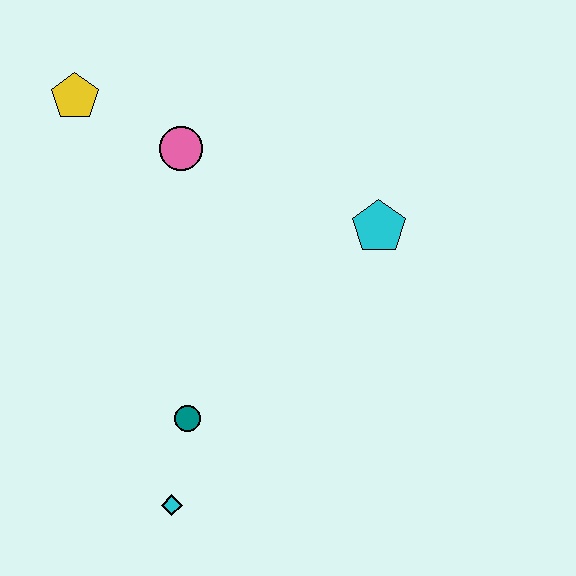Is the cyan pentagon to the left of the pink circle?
No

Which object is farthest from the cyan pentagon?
The cyan diamond is farthest from the cyan pentagon.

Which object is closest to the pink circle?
The yellow pentagon is closest to the pink circle.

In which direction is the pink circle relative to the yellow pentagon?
The pink circle is to the right of the yellow pentagon.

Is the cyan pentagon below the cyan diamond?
No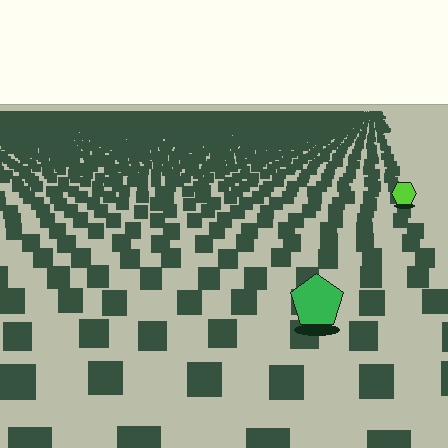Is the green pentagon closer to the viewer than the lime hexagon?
Yes. The green pentagon is closer — you can tell from the texture gradient: the ground texture is coarser near it.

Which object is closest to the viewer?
The green pentagon is closest. The texture marks near it are larger and more spread out.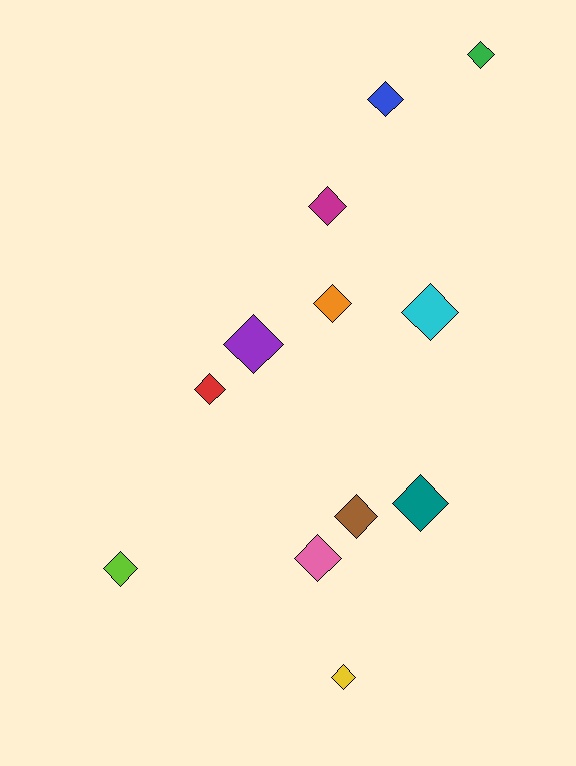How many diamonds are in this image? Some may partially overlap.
There are 12 diamonds.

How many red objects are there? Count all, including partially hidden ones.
There is 1 red object.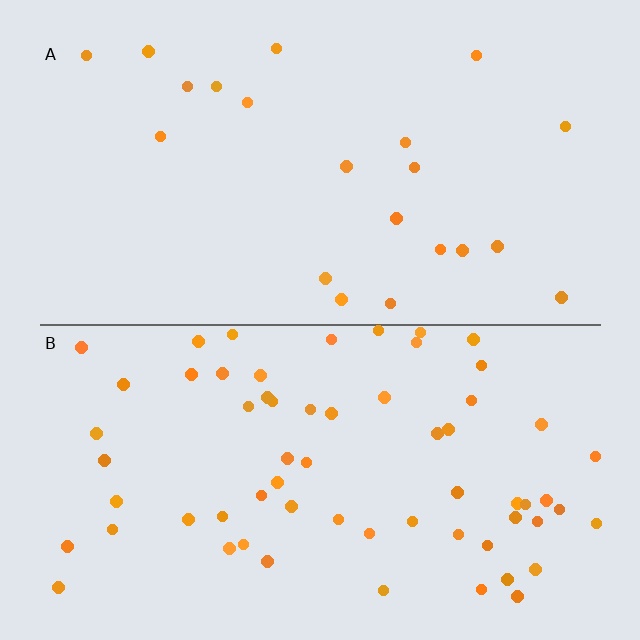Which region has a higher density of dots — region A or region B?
B (the bottom).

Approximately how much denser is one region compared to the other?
Approximately 3.0× — region B over region A.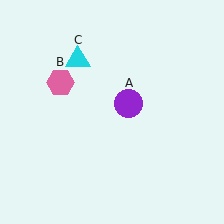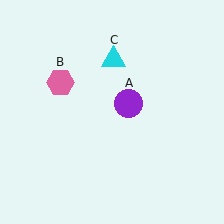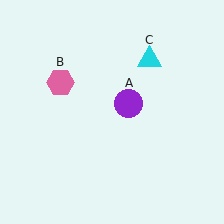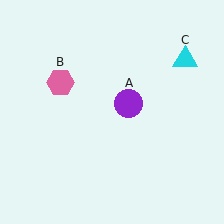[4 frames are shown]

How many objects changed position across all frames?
1 object changed position: cyan triangle (object C).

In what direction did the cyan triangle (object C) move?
The cyan triangle (object C) moved right.